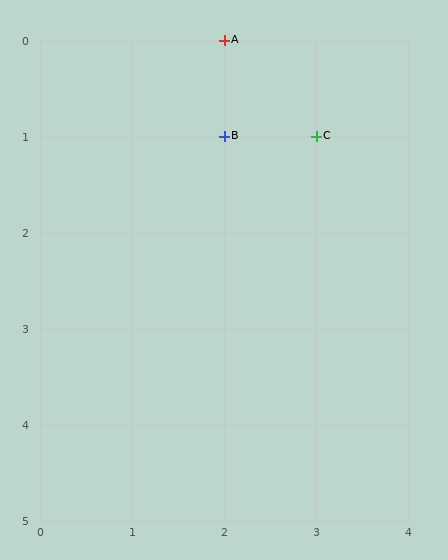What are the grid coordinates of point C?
Point C is at grid coordinates (3, 1).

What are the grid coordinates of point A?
Point A is at grid coordinates (2, 0).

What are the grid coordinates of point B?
Point B is at grid coordinates (2, 1).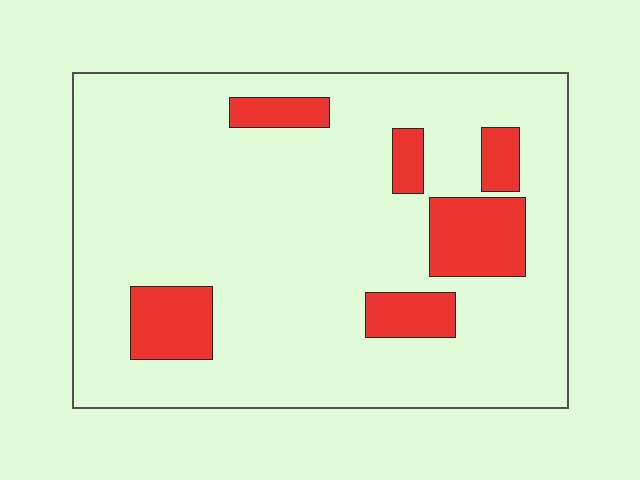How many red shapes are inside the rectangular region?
6.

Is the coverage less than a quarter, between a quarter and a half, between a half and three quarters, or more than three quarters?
Less than a quarter.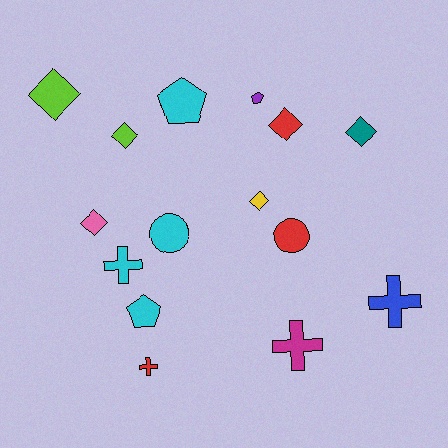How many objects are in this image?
There are 15 objects.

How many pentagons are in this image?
There are 3 pentagons.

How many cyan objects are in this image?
There are 4 cyan objects.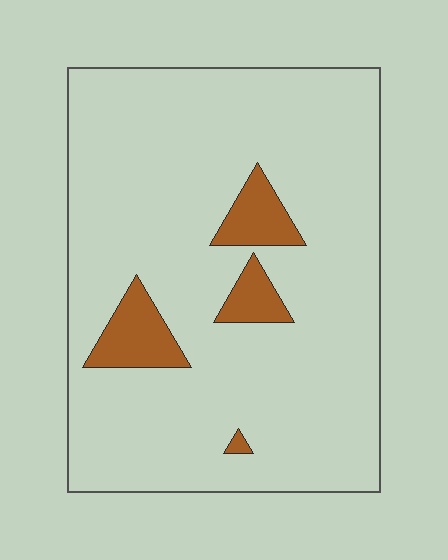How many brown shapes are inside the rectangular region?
4.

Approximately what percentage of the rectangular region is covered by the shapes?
Approximately 10%.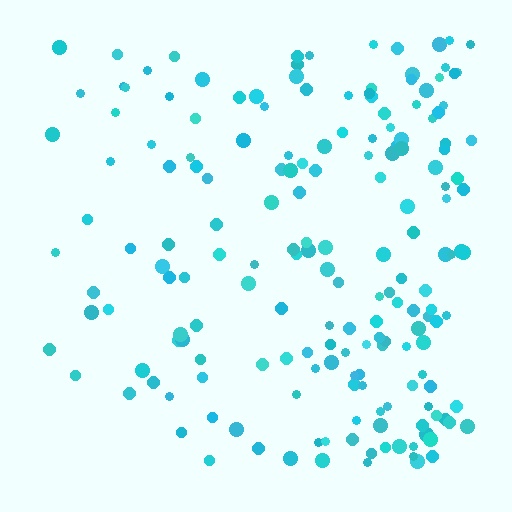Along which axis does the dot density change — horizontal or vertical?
Horizontal.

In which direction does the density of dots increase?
From left to right, with the right side densest.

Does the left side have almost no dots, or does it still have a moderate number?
Still a moderate number, just noticeably fewer than the right.